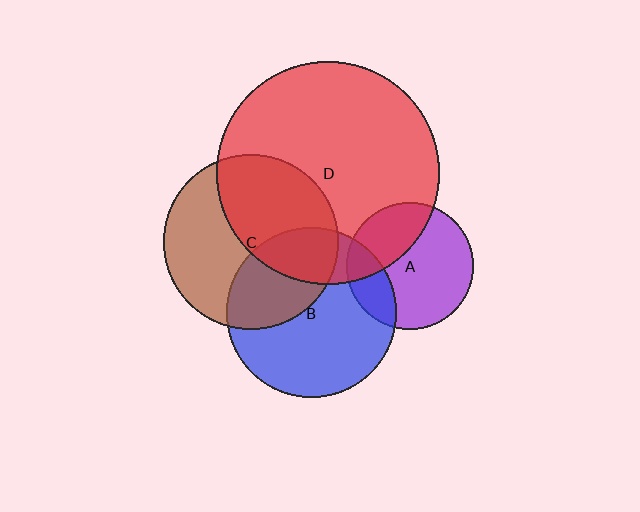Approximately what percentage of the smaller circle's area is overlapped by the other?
Approximately 20%.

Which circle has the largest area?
Circle D (red).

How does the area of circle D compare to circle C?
Approximately 1.6 times.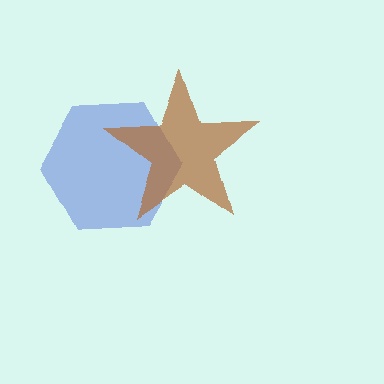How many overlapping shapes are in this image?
There are 2 overlapping shapes in the image.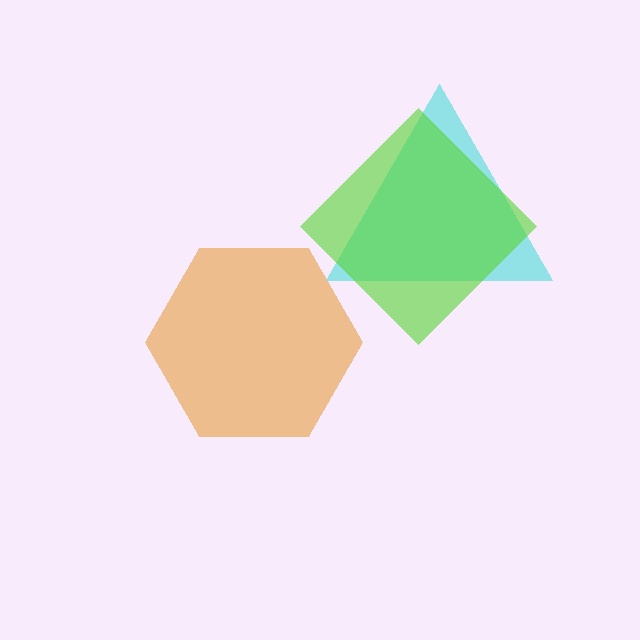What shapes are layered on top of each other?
The layered shapes are: an orange hexagon, a cyan triangle, a lime diamond.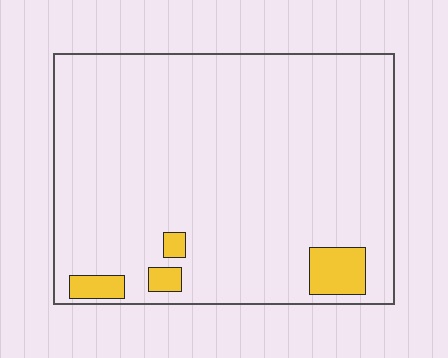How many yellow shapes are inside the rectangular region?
4.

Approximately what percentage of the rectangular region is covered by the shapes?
Approximately 5%.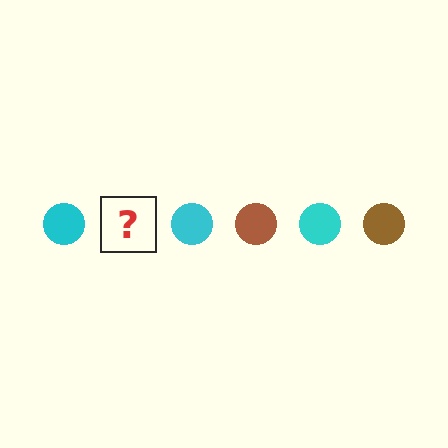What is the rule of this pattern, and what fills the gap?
The rule is that the pattern cycles through cyan, brown circles. The gap should be filled with a brown circle.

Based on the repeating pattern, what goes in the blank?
The blank should be a brown circle.